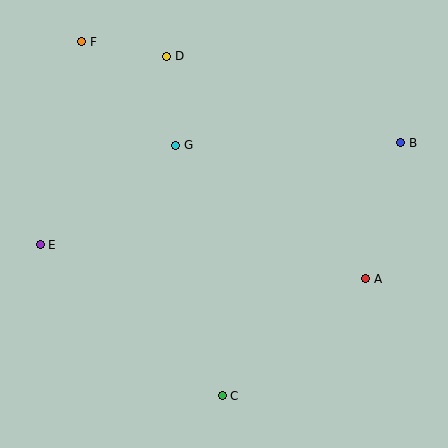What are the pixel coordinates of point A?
Point A is at (366, 279).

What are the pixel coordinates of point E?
Point E is at (40, 245).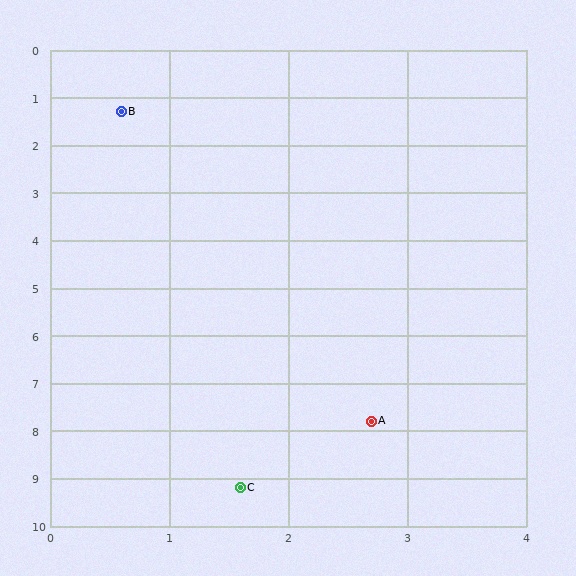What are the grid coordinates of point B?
Point B is at approximately (0.6, 1.3).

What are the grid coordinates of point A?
Point A is at approximately (2.7, 7.8).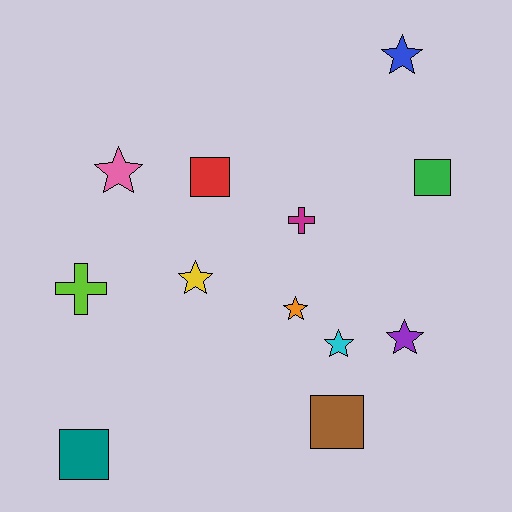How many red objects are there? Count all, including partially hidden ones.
There is 1 red object.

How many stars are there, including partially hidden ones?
There are 6 stars.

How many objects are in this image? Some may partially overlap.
There are 12 objects.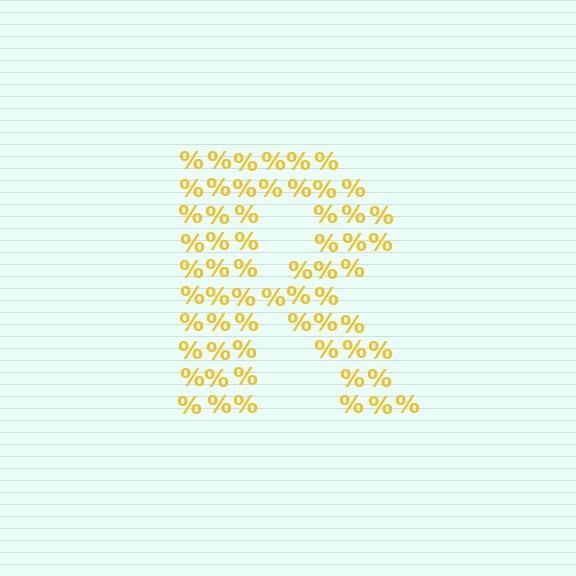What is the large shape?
The large shape is the letter R.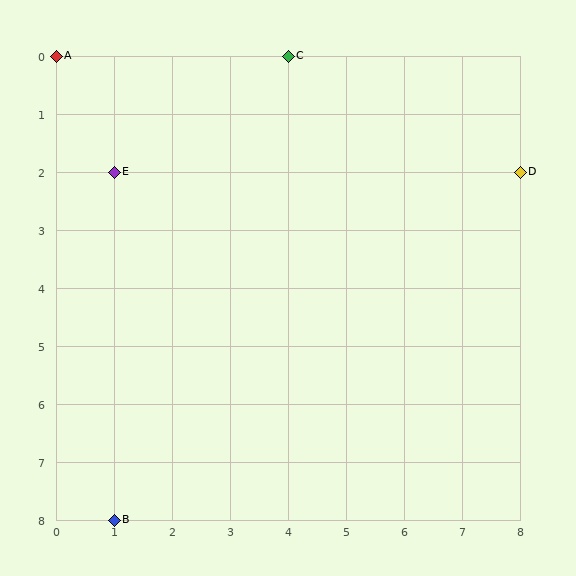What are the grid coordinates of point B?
Point B is at grid coordinates (1, 8).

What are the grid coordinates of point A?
Point A is at grid coordinates (0, 0).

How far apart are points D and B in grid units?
Points D and B are 7 columns and 6 rows apart (about 9.2 grid units diagonally).